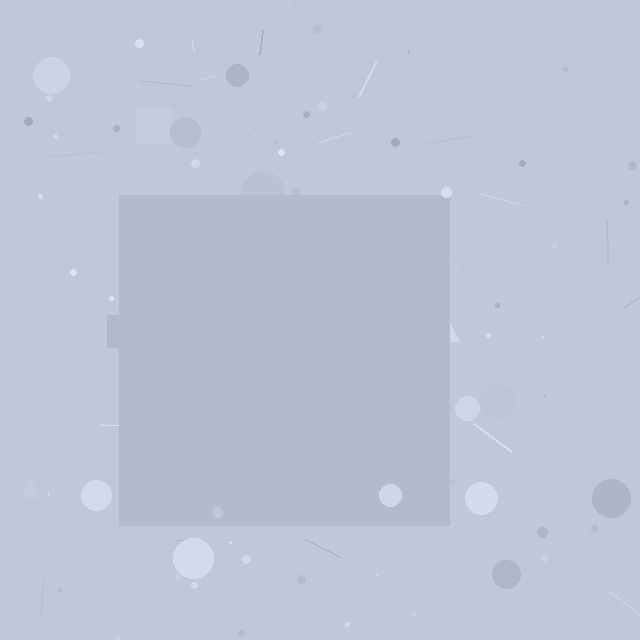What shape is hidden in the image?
A square is hidden in the image.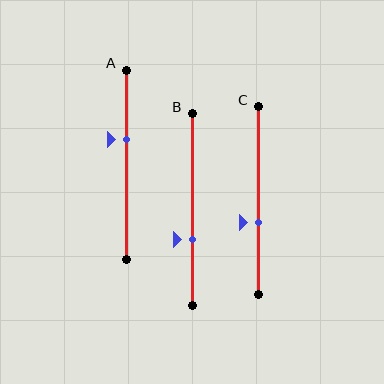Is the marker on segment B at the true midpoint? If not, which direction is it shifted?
No, the marker on segment B is shifted downward by about 16% of the segment length.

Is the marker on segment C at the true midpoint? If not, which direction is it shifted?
No, the marker on segment C is shifted downward by about 12% of the segment length.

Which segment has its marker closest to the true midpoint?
Segment C has its marker closest to the true midpoint.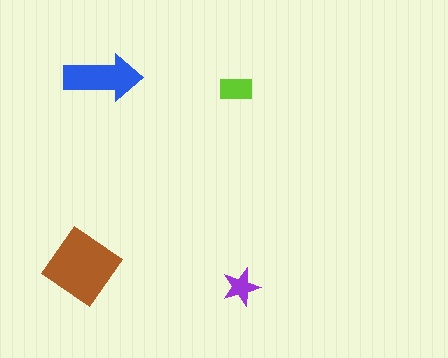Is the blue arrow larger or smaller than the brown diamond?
Smaller.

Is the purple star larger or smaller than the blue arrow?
Smaller.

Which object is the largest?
The brown diamond.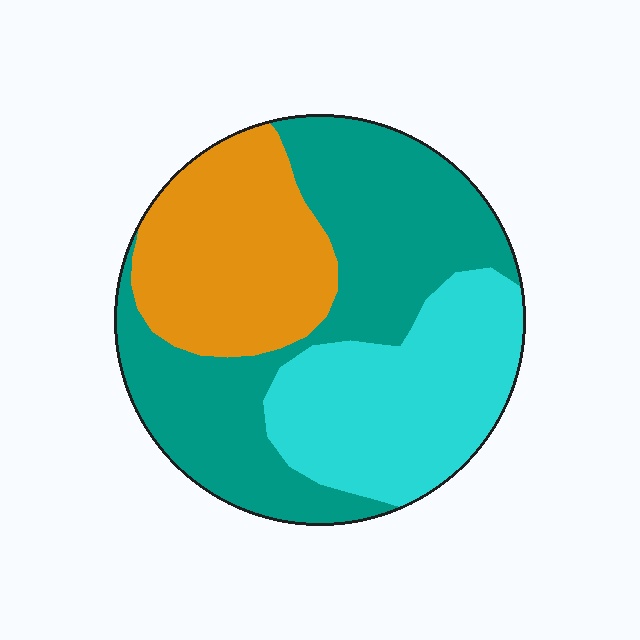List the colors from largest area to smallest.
From largest to smallest: teal, cyan, orange.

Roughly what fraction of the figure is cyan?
Cyan covers about 30% of the figure.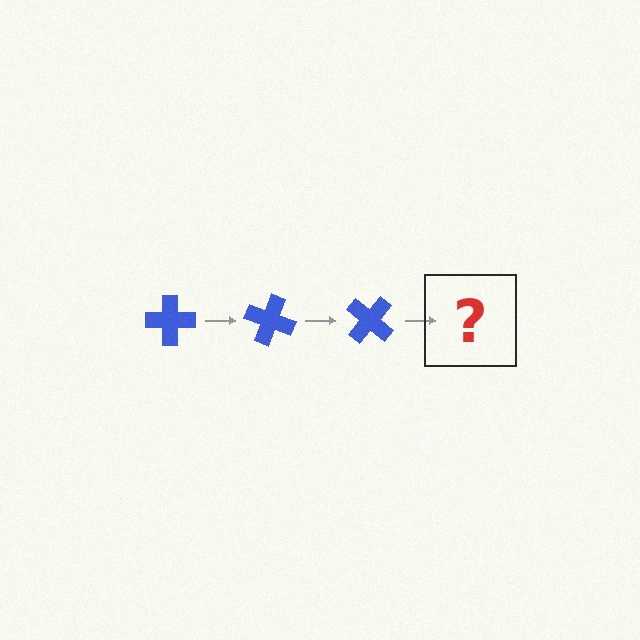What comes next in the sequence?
The next element should be a blue cross rotated 60 degrees.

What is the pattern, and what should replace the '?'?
The pattern is that the cross rotates 20 degrees each step. The '?' should be a blue cross rotated 60 degrees.